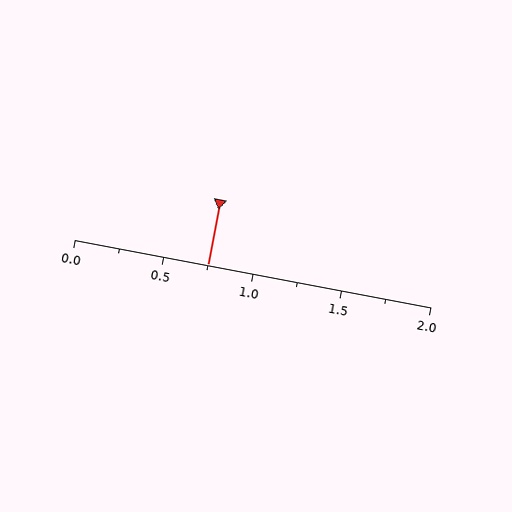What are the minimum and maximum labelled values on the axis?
The axis runs from 0.0 to 2.0.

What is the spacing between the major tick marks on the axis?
The major ticks are spaced 0.5 apart.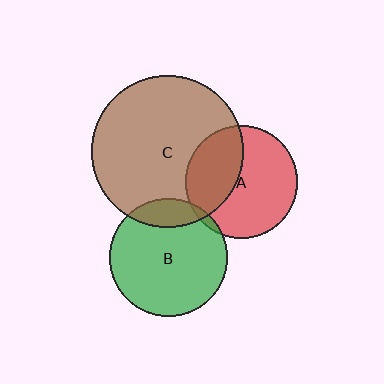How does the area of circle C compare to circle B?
Approximately 1.7 times.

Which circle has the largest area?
Circle C (brown).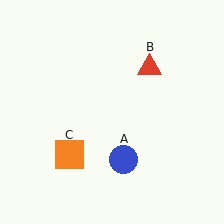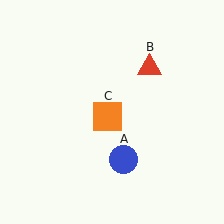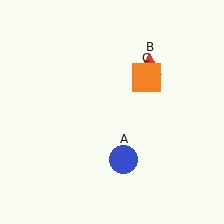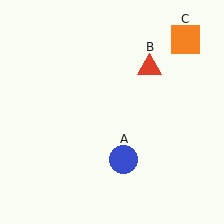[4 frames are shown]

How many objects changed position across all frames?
1 object changed position: orange square (object C).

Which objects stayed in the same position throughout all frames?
Blue circle (object A) and red triangle (object B) remained stationary.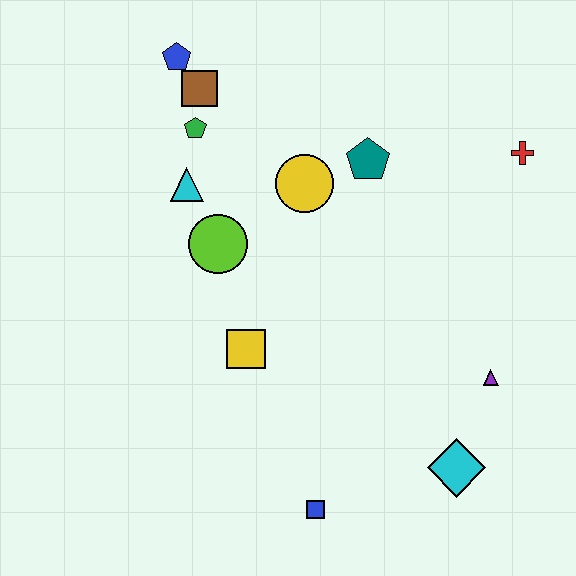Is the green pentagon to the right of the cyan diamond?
No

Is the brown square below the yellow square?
No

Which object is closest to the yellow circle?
The teal pentagon is closest to the yellow circle.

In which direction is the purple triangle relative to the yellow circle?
The purple triangle is below the yellow circle.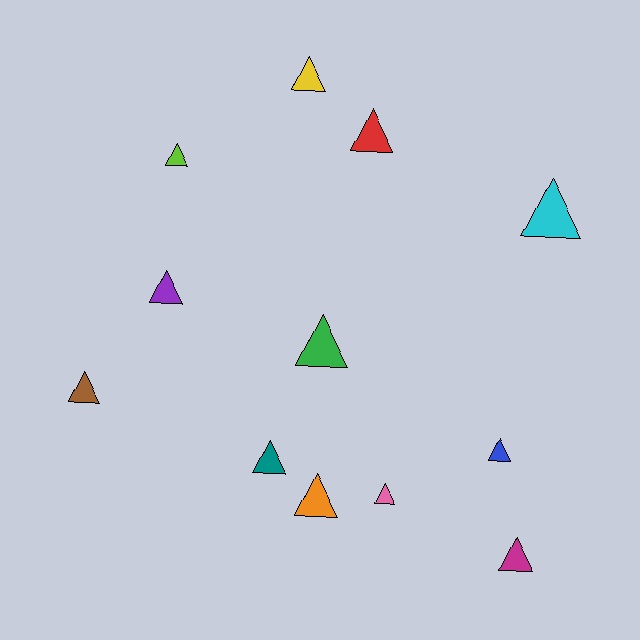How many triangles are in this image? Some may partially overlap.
There are 12 triangles.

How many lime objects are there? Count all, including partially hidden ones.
There is 1 lime object.